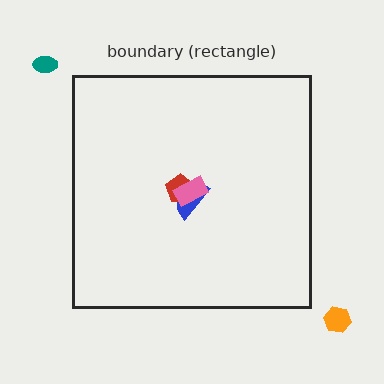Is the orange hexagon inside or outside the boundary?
Outside.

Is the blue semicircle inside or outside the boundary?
Inside.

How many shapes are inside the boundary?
3 inside, 2 outside.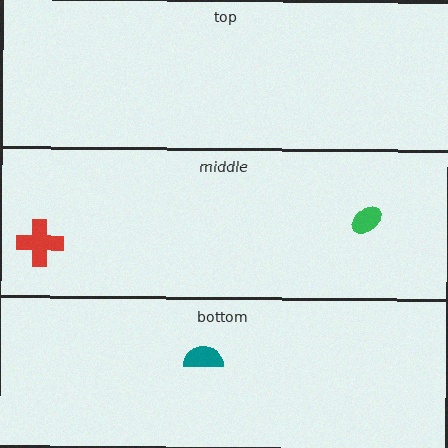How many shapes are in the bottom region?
1.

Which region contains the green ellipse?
The middle region.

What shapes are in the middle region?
The red cross, the green ellipse.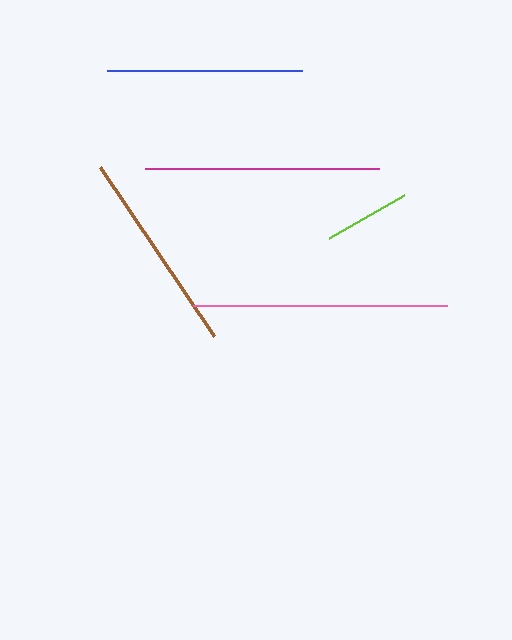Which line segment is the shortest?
The lime line is the shortest at approximately 86 pixels.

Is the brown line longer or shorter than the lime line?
The brown line is longer than the lime line.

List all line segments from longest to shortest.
From longest to shortest: pink, magenta, brown, blue, lime.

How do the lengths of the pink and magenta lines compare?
The pink and magenta lines are approximately the same length.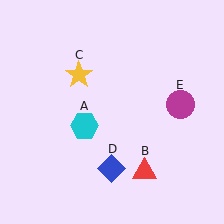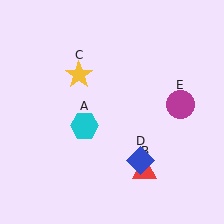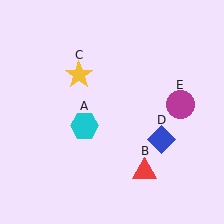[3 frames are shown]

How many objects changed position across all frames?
1 object changed position: blue diamond (object D).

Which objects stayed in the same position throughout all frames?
Cyan hexagon (object A) and red triangle (object B) and yellow star (object C) and magenta circle (object E) remained stationary.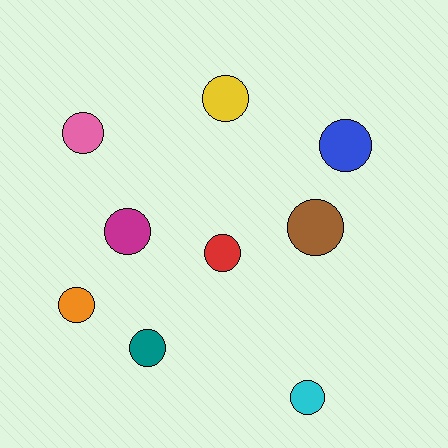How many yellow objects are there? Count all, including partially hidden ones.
There is 1 yellow object.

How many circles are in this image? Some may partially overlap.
There are 9 circles.